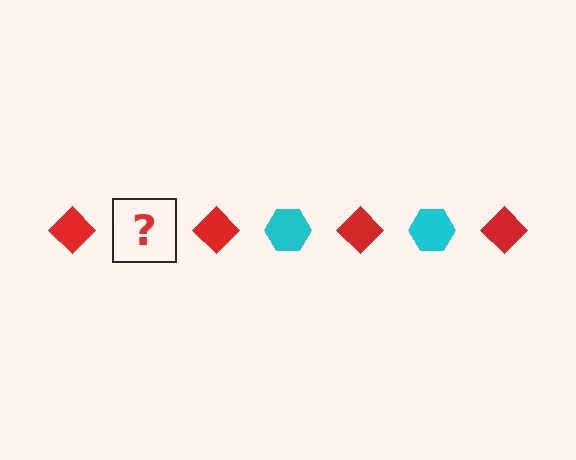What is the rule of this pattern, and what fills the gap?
The rule is that the pattern alternates between red diamond and cyan hexagon. The gap should be filled with a cyan hexagon.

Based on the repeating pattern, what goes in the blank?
The blank should be a cyan hexagon.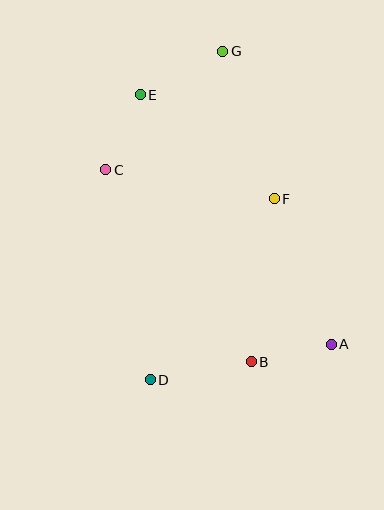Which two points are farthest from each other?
Points D and G are farthest from each other.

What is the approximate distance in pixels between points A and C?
The distance between A and C is approximately 285 pixels.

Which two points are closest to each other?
Points A and B are closest to each other.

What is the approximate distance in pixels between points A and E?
The distance between A and E is approximately 314 pixels.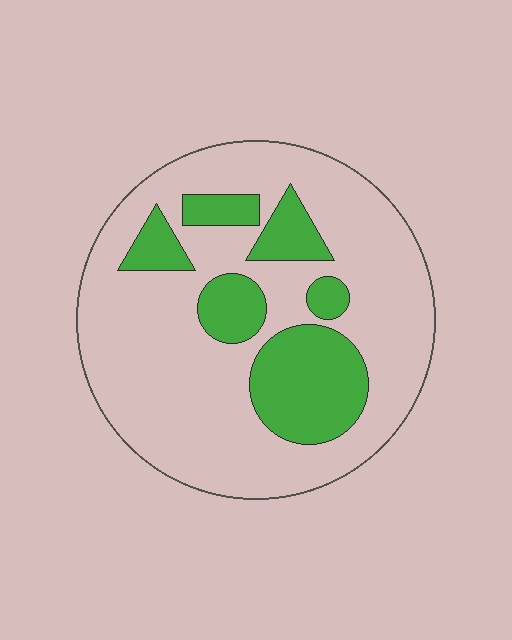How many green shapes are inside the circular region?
6.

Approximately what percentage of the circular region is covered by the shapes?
Approximately 25%.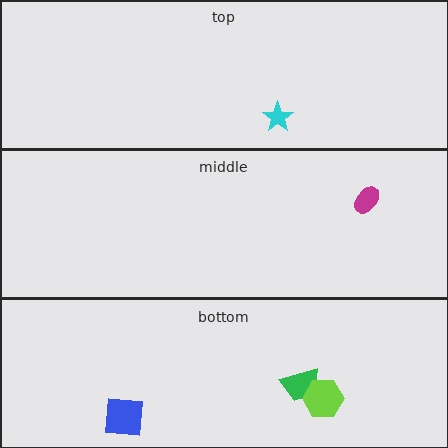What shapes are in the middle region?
The magenta ellipse.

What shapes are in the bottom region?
The green trapezoid, the blue square, the lime hexagon.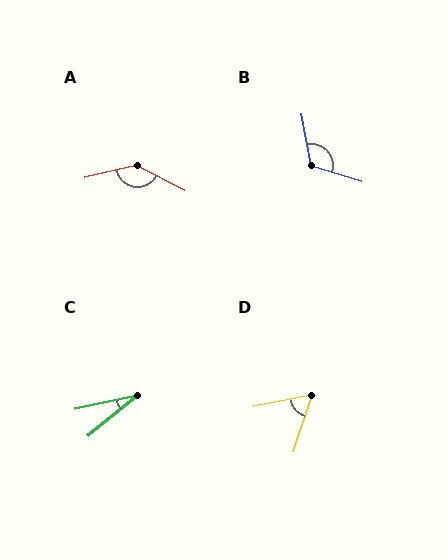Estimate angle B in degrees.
Approximately 118 degrees.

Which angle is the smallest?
C, at approximately 27 degrees.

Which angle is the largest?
A, at approximately 139 degrees.